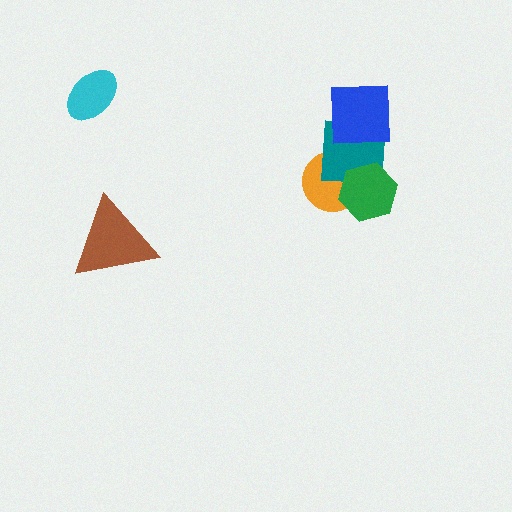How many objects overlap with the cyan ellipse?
0 objects overlap with the cyan ellipse.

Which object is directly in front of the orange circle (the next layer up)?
The teal square is directly in front of the orange circle.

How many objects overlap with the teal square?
3 objects overlap with the teal square.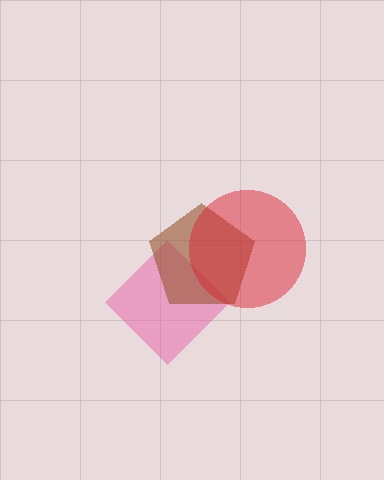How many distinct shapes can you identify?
There are 3 distinct shapes: a pink diamond, a brown pentagon, a red circle.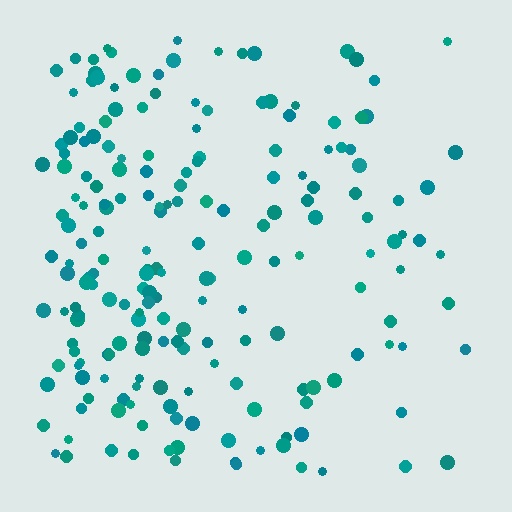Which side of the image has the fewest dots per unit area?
The right.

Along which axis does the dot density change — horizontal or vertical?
Horizontal.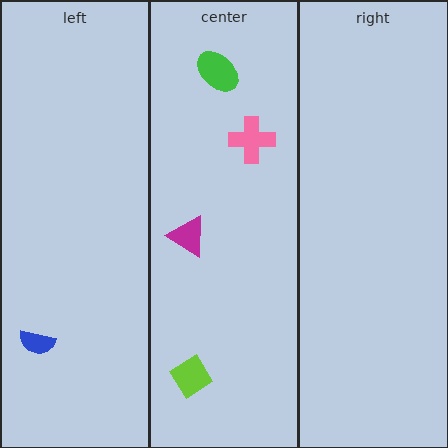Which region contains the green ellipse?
The center region.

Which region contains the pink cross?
The center region.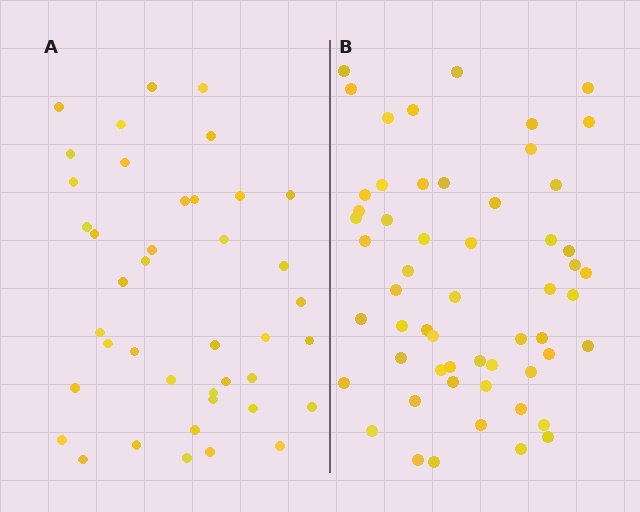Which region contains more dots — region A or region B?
Region B (the right region) has more dots.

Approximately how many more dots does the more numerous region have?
Region B has approximately 15 more dots than region A.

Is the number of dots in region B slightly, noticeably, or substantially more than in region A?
Region B has noticeably more, but not dramatically so. The ratio is roughly 1.4 to 1.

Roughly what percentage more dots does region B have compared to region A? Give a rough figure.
About 35% more.